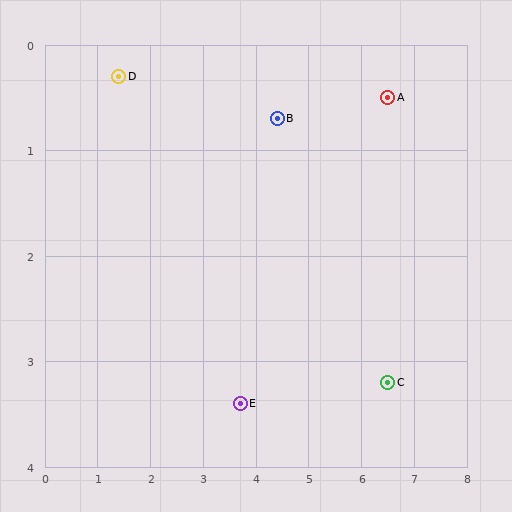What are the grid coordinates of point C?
Point C is at approximately (6.5, 3.2).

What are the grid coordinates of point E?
Point E is at approximately (3.7, 3.4).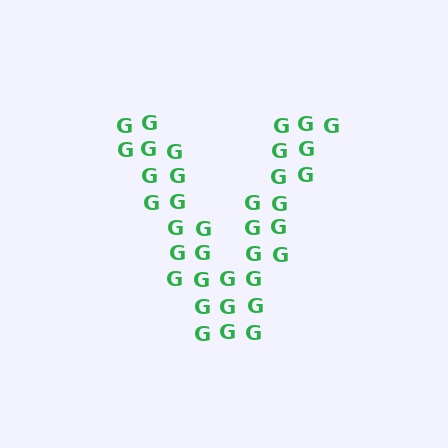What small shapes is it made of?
It is made of small letter G's.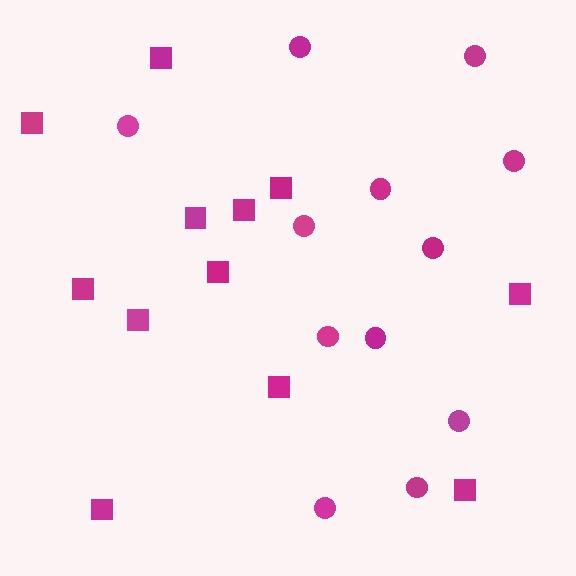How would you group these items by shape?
There are 2 groups: one group of squares (12) and one group of circles (12).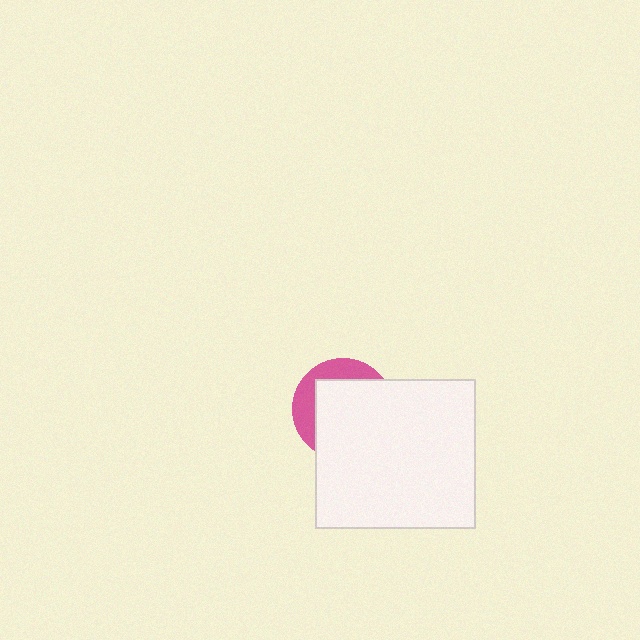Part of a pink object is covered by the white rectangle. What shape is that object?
It is a circle.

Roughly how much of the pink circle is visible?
A small part of it is visible (roughly 31%).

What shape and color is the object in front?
The object in front is a white rectangle.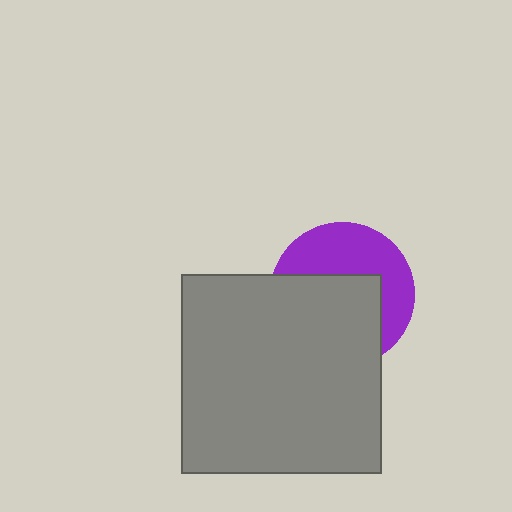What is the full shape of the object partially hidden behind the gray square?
The partially hidden object is a purple circle.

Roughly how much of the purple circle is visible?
A small part of it is visible (roughly 45%).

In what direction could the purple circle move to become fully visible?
The purple circle could move up. That would shift it out from behind the gray square entirely.